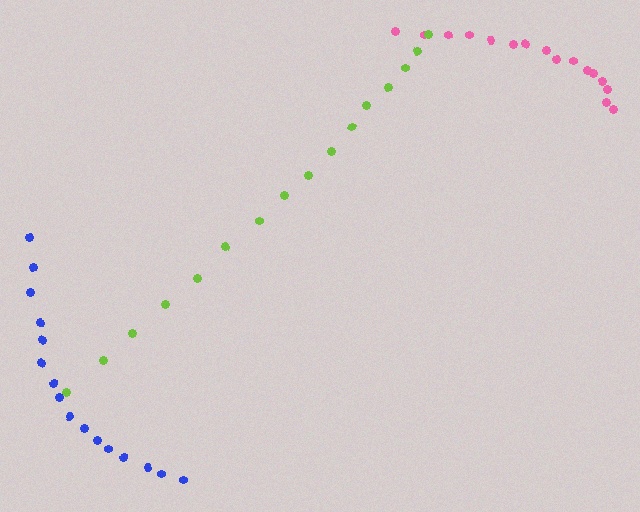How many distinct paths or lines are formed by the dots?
There are 3 distinct paths.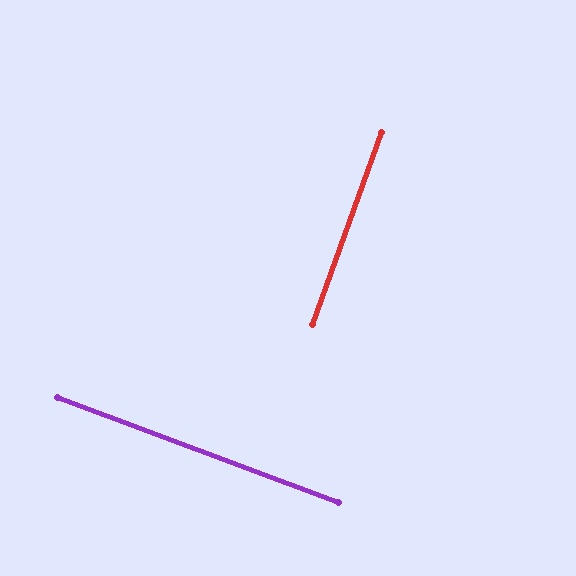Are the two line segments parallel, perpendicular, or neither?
Perpendicular — they meet at approximately 89°.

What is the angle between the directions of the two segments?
Approximately 89 degrees.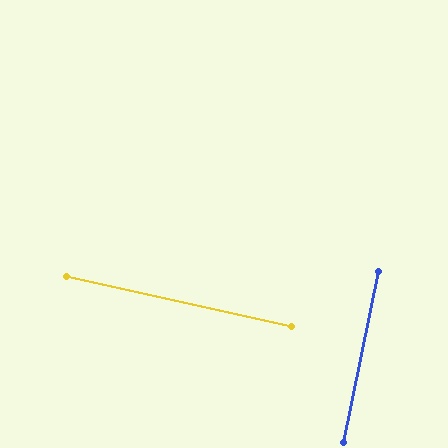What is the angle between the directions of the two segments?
Approximately 89 degrees.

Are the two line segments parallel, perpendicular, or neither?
Perpendicular — they meet at approximately 89°.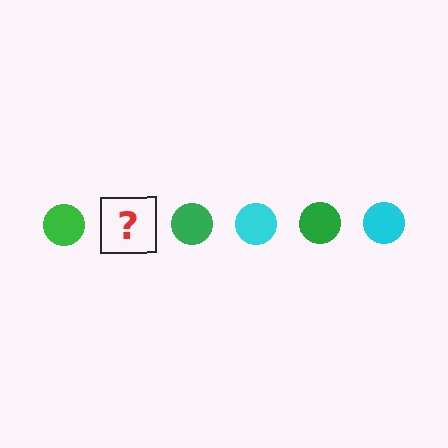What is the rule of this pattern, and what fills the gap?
The rule is that the pattern cycles through green, cyan circles. The gap should be filled with a cyan circle.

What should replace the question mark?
The question mark should be replaced with a cyan circle.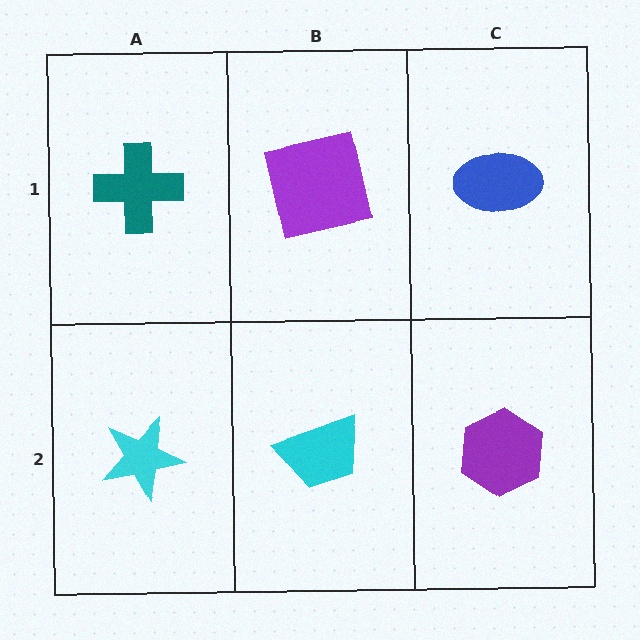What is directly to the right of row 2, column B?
A purple hexagon.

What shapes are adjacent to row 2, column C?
A blue ellipse (row 1, column C), a cyan trapezoid (row 2, column B).